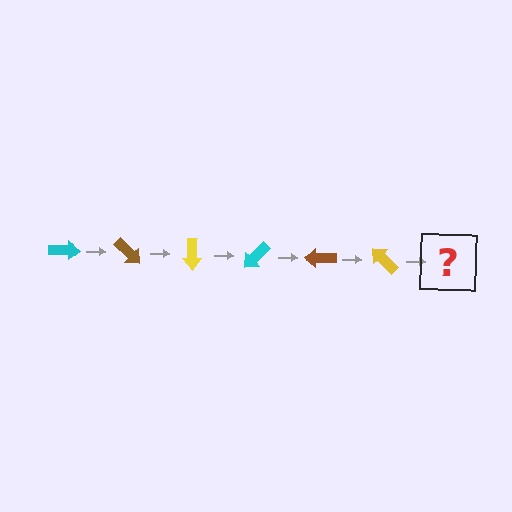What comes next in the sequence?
The next element should be a cyan arrow, rotated 270 degrees from the start.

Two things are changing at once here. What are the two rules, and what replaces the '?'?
The two rules are that it rotates 45 degrees each step and the color cycles through cyan, brown, and yellow. The '?' should be a cyan arrow, rotated 270 degrees from the start.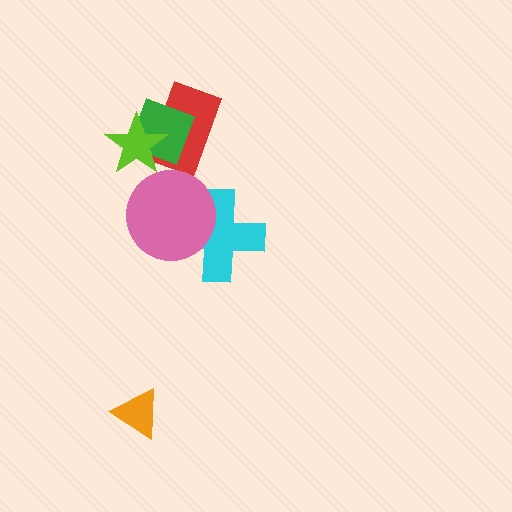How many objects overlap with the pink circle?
1 object overlaps with the pink circle.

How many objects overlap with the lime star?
2 objects overlap with the lime star.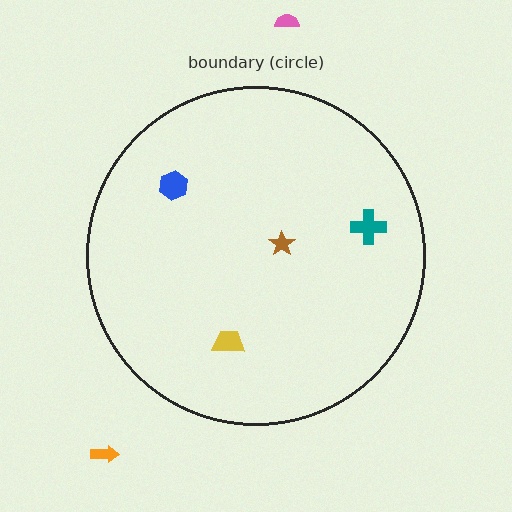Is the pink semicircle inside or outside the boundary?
Outside.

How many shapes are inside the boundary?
4 inside, 2 outside.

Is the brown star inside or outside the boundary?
Inside.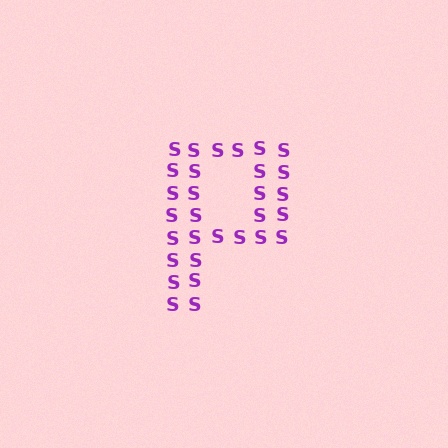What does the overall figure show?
The overall figure shows the letter P.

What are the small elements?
The small elements are letter S's.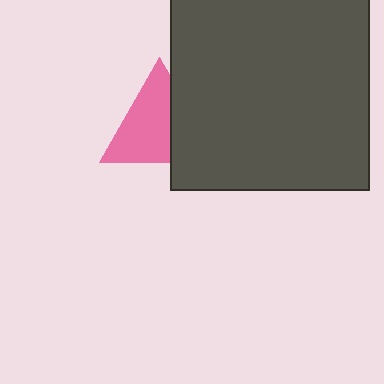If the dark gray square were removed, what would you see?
You would see the complete pink triangle.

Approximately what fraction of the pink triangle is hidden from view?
Roughly 35% of the pink triangle is hidden behind the dark gray square.